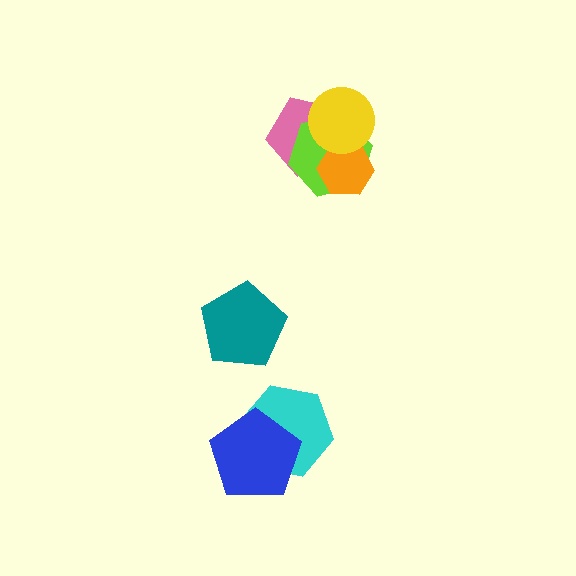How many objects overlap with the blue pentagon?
1 object overlaps with the blue pentagon.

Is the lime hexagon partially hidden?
Yes, it is partially covered by another shape.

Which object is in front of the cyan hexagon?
The blue pentagon is in front of the cyan hexagon.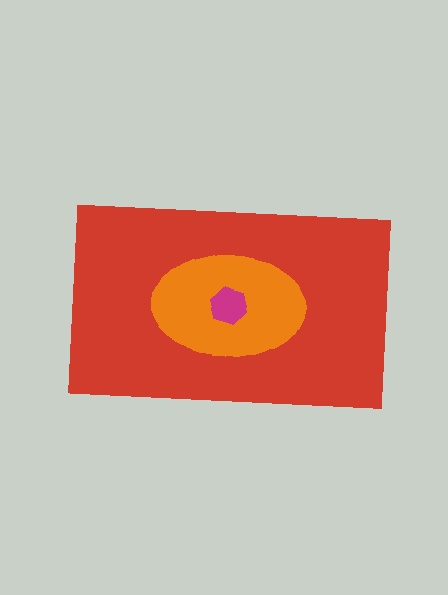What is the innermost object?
The magenta hexagon.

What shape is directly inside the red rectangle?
The orange ellipse.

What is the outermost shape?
The red rectangle.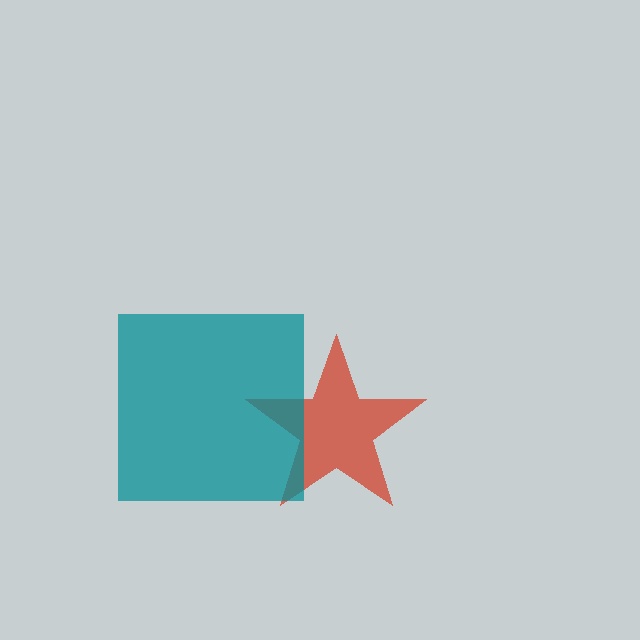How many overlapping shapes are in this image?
There are 2 overlapping shapes in the image.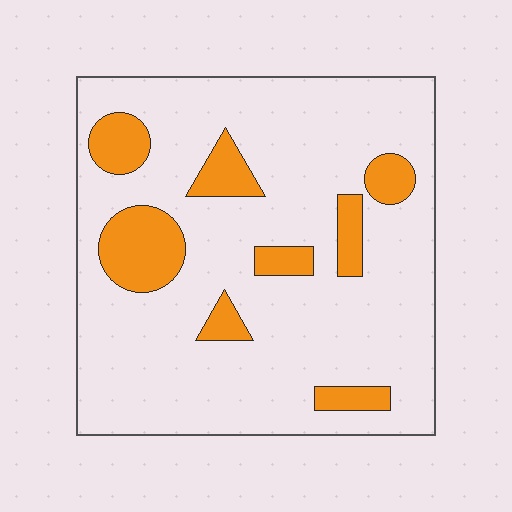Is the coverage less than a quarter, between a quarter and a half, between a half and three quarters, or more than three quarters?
Less than a quarter.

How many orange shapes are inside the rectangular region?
8.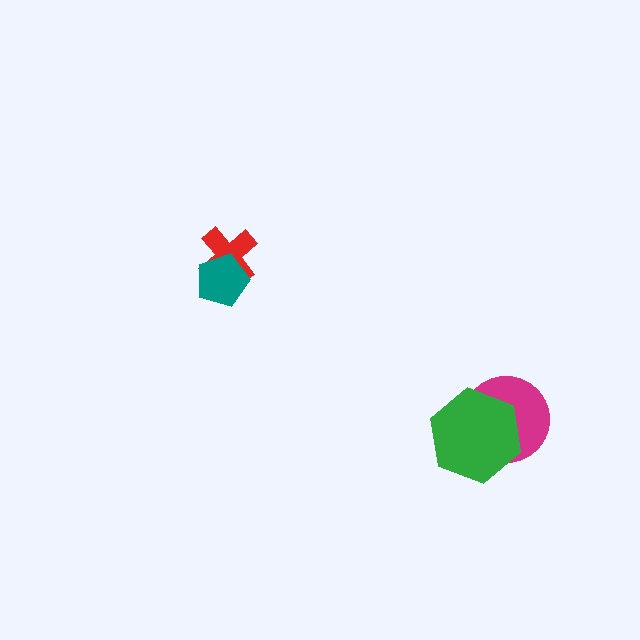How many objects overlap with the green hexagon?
1 object overlaps with the green hexagon.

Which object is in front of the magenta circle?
The green hexagon is in front of the magenta circle.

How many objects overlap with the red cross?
1 object overlaps with the red cross.